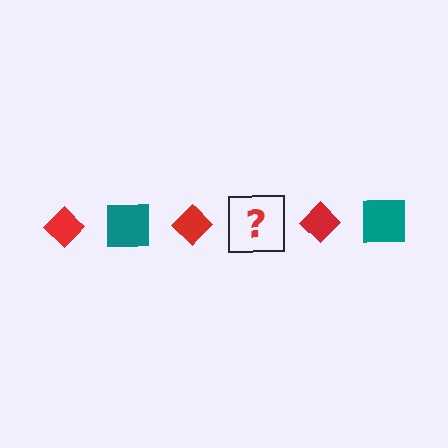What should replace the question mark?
The question mark should be replaced with a teal square.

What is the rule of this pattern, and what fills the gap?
The rule is that the pattern alternates between red diamond and teal square. The gap should be filled with a teal square.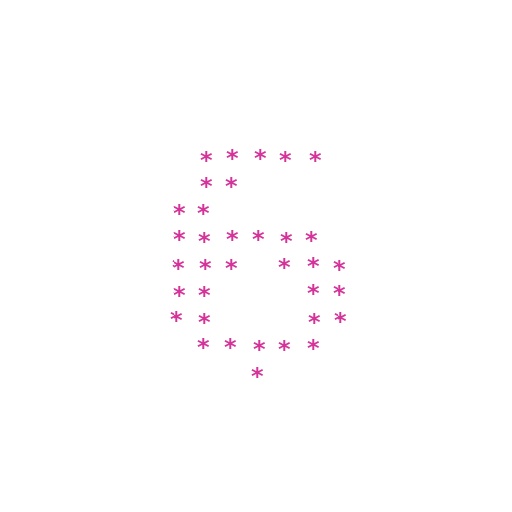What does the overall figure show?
The overall figure shows the digit 6.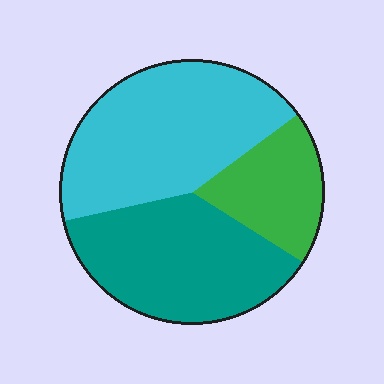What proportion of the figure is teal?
Teal covers 37% of the figure.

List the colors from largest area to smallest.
From largest to smallest: cyan, teal, green.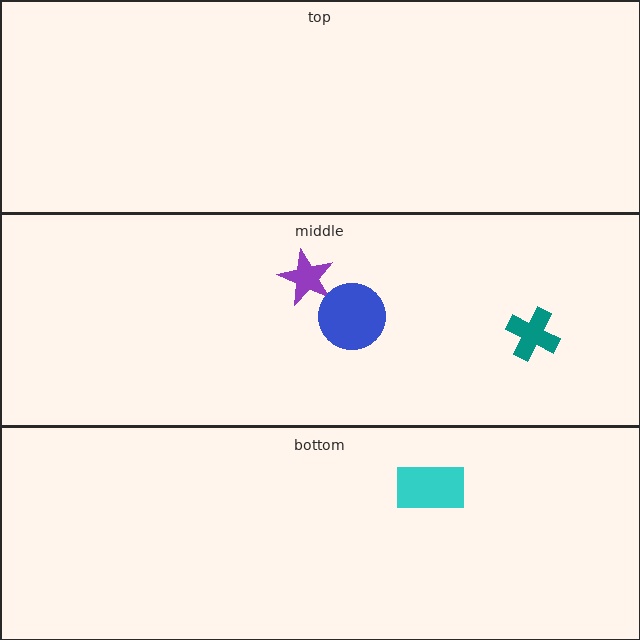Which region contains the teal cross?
The middle region.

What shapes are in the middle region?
The purple star, the blue circle, the teal cross.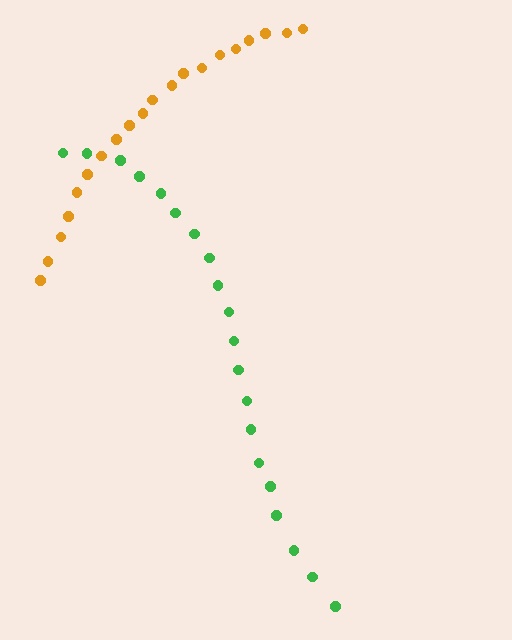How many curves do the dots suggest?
There are 2 distinct paths.